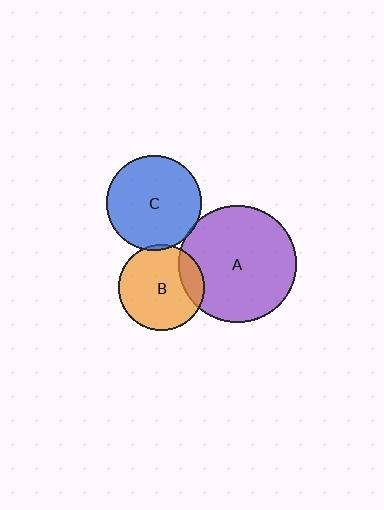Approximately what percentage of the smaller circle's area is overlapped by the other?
Approximately 15%.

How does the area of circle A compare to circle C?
Approximately 1.5 times.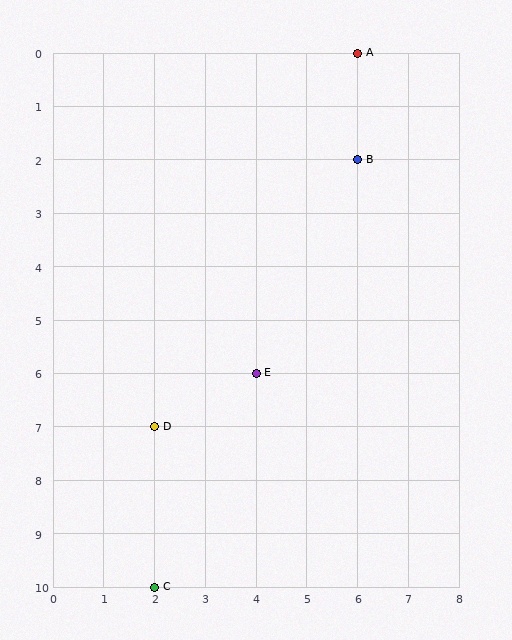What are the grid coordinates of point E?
Point E is at grid coordinates (4, 6).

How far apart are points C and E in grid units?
Points C and E are 2 columns and 4 rows apart (about 4.5 grid units diagonally).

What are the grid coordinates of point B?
Point B is at grid coordinates (6, 2).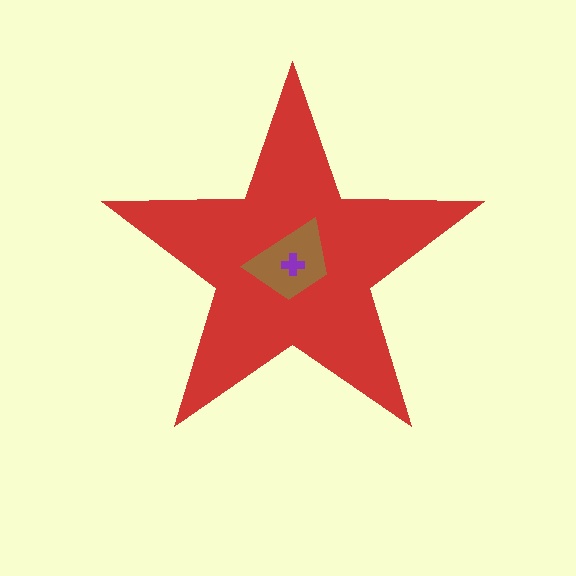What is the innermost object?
The purple cross.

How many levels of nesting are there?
3.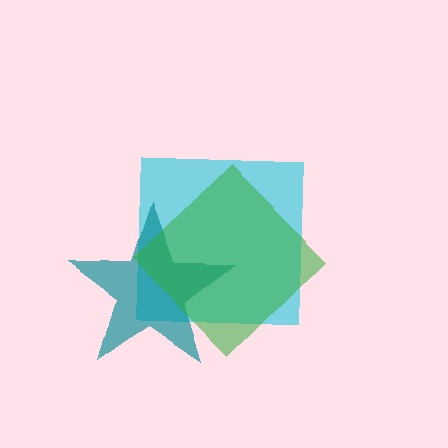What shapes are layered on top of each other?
The layered shapes are: a cyan square, a teal star, a green diamond.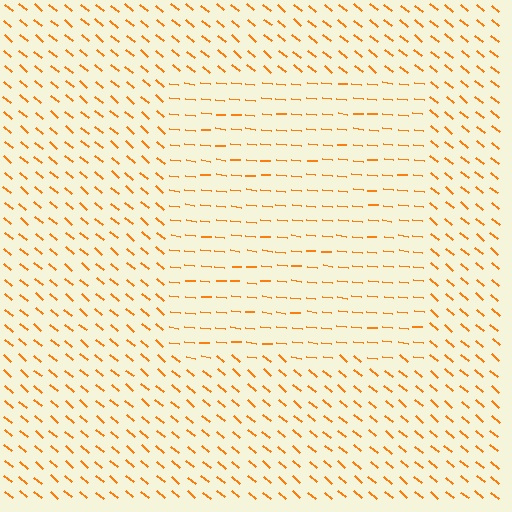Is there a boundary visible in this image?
Yes, there is a texture boundary formed by a change in line orientation.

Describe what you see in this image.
The image is filled with small orange line segments. A rectangle region in the image has lines oriented differently from the surrounding lines, creating a visible texture boundary.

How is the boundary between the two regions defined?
The boundary is defined purely by a change in line orientation (approximately 34 degrees difference). All lines are the same color and thickness.